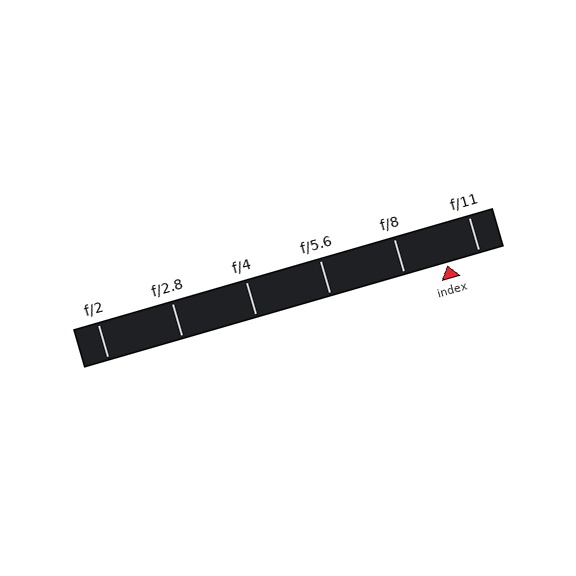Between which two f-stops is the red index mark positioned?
The index mark is between f/8 and f/11.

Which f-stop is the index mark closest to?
The index mark is closest to f/11.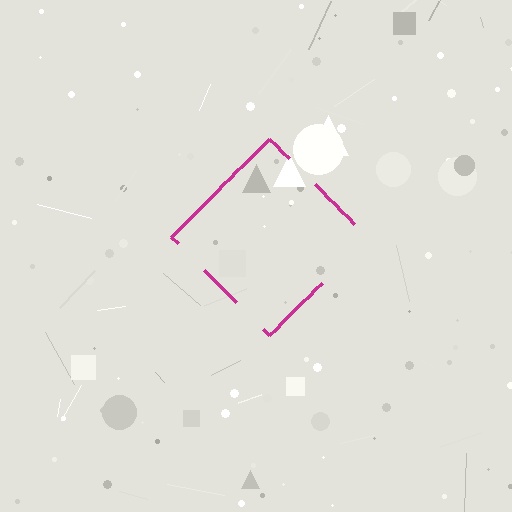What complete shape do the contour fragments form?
The contour fragments form a diamond.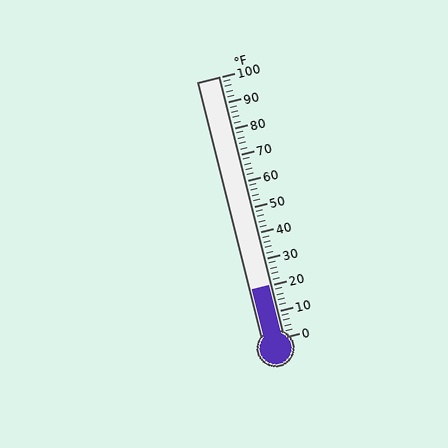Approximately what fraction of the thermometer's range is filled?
The thermometer is filled to approximately 20% of its range.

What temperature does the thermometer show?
The thermometer shows approximately 20°F.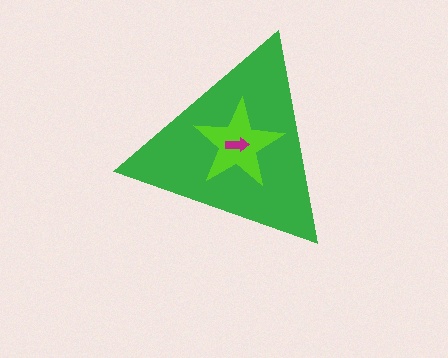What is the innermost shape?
The magenta arrow.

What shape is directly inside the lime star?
The magenta arrow.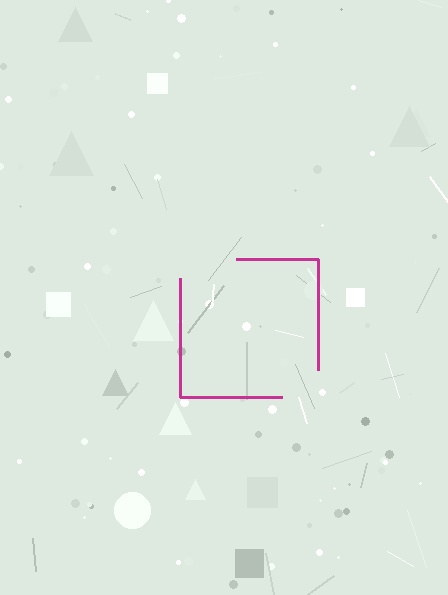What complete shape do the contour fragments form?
The contour fragments form a square.